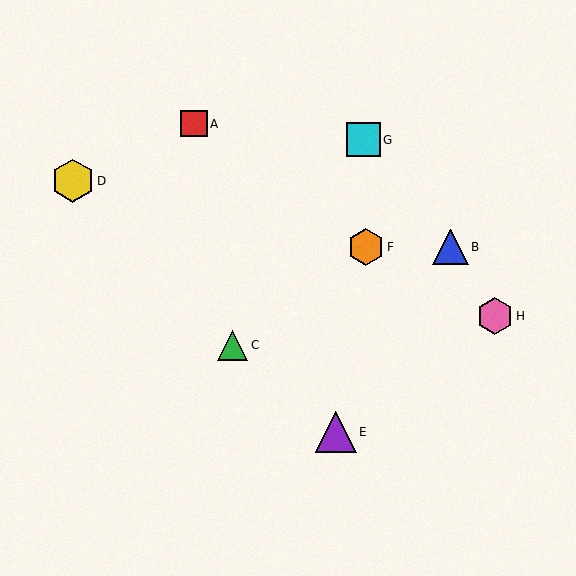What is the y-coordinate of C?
Object C is at y≈345.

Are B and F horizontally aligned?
Yes, both are at y≈247.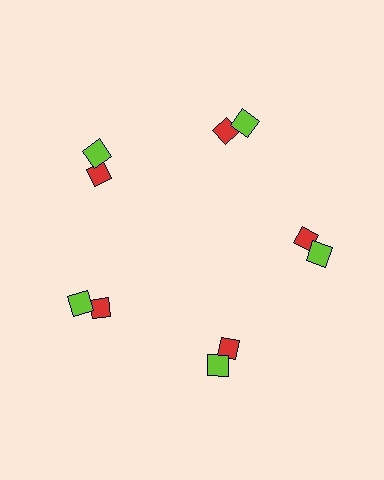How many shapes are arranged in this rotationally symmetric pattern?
There are 10 shapes, arranged in 5 groups of 2.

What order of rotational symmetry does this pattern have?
This pattern has 5-fold rotational symmetry.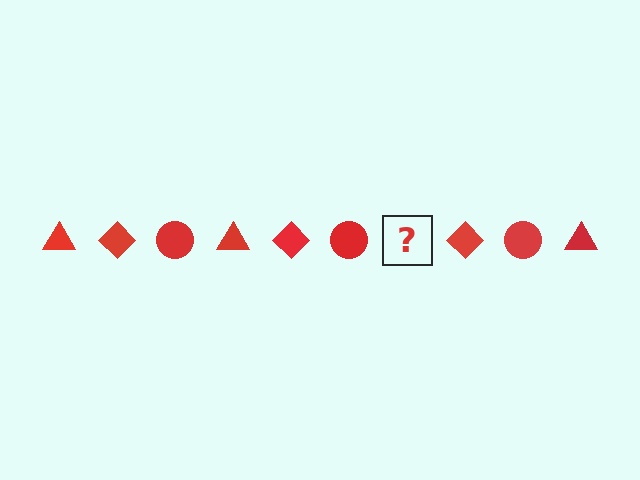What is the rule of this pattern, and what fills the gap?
The rule is that the pattern cycles through triangle, diamond, circle shapes in red. The gap should be filled with a red triangle.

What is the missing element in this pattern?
The missing element is a red triangle.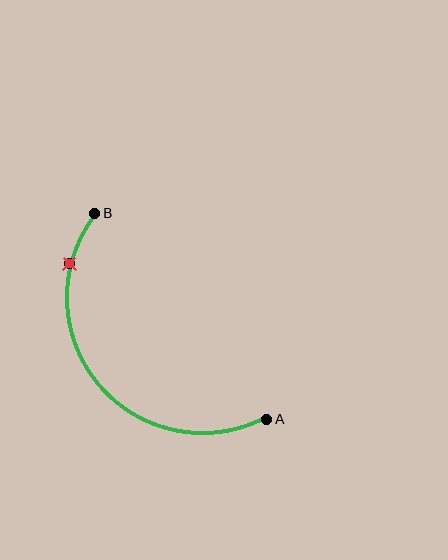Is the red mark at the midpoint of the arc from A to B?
No. The red mark lies on the arc but is closer to endpoint B. The arc midpoint would be at the point on the curve equidistant along the arc from both A and B.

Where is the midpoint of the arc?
The arc midpoint is the point on the curve farthest from the straight line joining A and B. It sits below and to the left of that line.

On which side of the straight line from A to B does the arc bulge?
The arc bulges below and to the left of the straight line connecting A and B.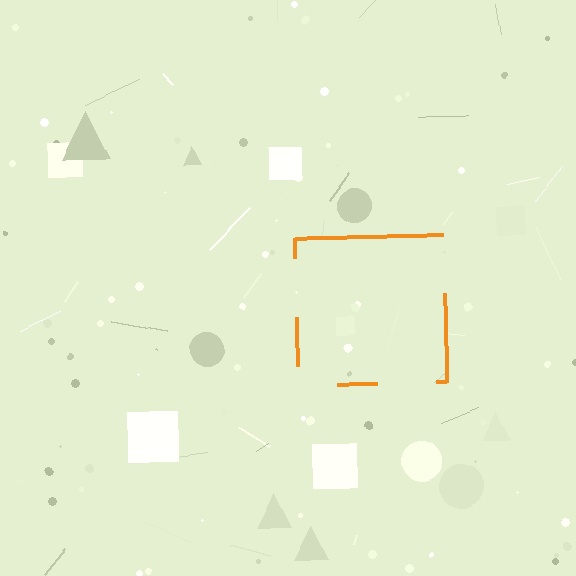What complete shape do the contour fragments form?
The contour fragments form a square.